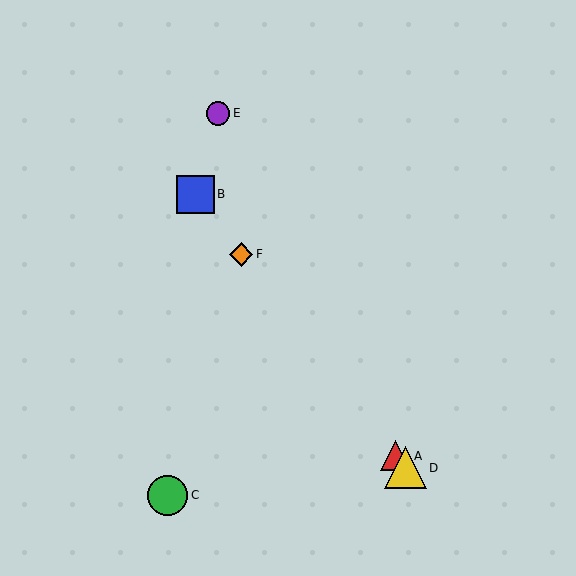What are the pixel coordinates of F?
Object F is at (241, 254).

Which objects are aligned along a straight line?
Objects A, B, D, F are aligned along a straight line.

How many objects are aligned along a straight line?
4 objects (A, B, D, F) are aligned along a straight line.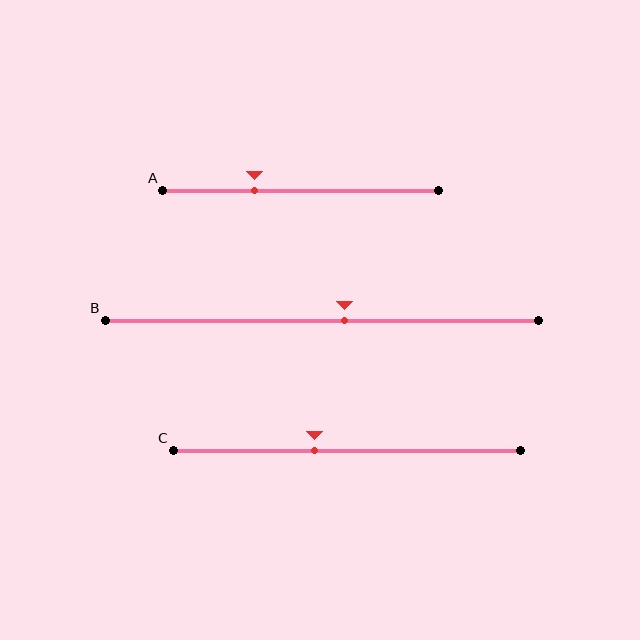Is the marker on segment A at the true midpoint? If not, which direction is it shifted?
No, the marker on segment A is shifted to the left by about 17% of the segment length.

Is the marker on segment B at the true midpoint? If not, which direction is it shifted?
No, the marker on segment B is shifted to the right by about 5% of the segment length.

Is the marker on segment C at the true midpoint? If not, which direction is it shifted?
No, the marker on segment C is shifted to the left by about 9% of the segment length.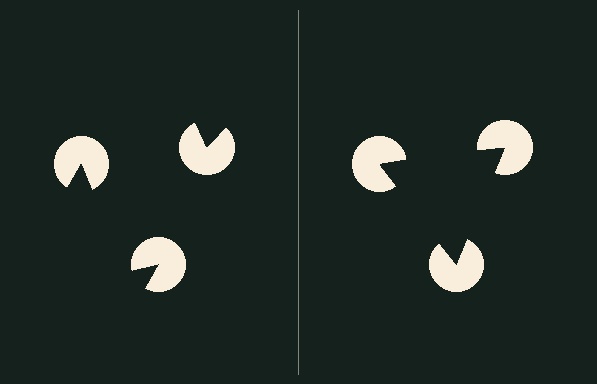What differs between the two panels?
The pac-man discs are positioned identically on both sides; only the wedge orientations differ. On the right they align to a triangle; on the left they are misaligned.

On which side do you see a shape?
An illusory triangle appears on the right side. On the left side the wedge cuts are rotated, so no coherent shape forms.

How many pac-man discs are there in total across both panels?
6 — 3 on each side.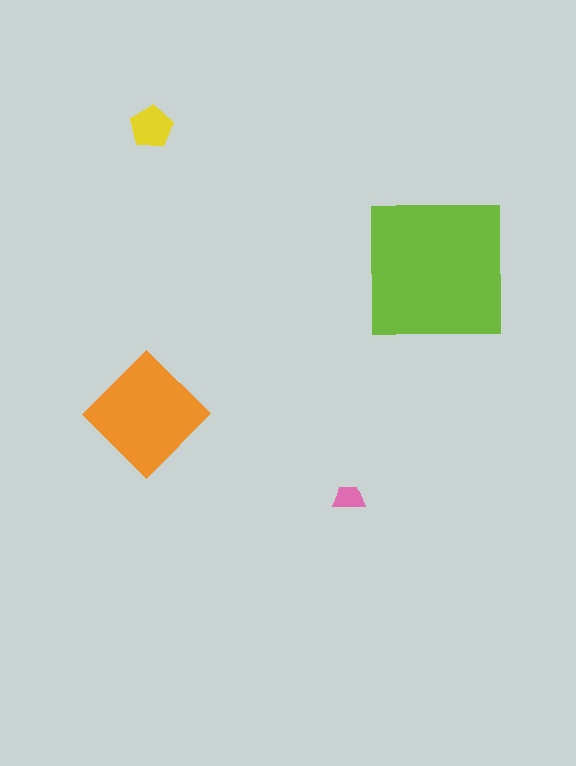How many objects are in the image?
There are 4 objects in the image.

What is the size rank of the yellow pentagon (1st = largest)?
3rd.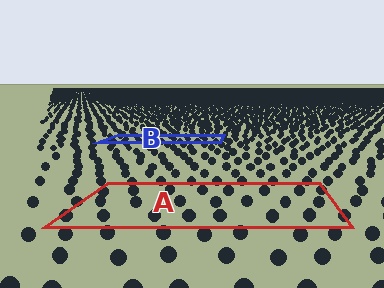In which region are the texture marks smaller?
The texture marks are smaller in region B, because it is farther away.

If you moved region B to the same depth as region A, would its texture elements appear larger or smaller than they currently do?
They would appear larger. At a closer depth, the same texture elements are projected at a bigger on-screen size.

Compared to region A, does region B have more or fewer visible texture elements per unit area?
Region B has more texture elements per unit area — they are packed more densely because it is farther away.